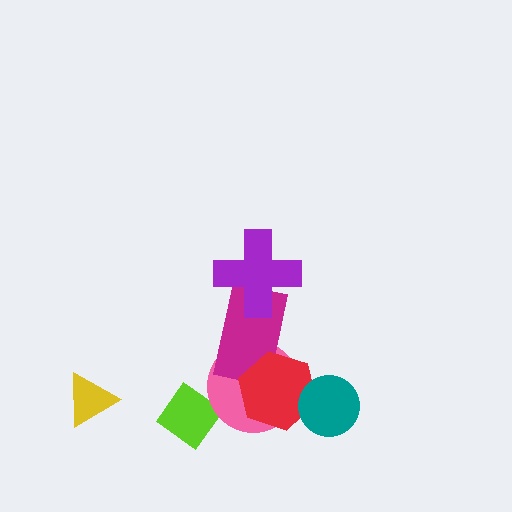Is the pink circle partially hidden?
Yes, it is partially covered by another shape.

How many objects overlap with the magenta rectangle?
3 objects overlap with the magenta rectangle.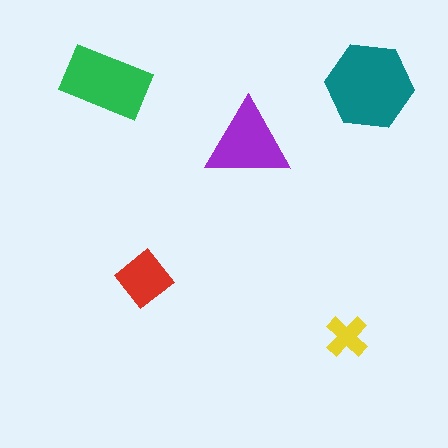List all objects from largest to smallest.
The teal hexagon, the green rectangle, the purple triangle, the red diamond, the yellow cross.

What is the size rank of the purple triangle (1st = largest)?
3rd.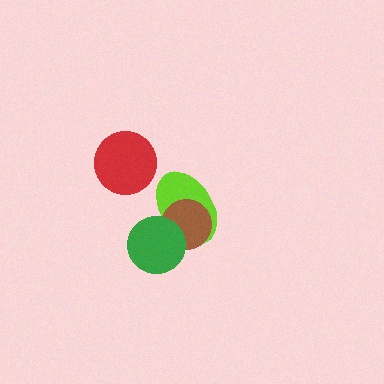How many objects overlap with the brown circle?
2 objects overlap with the brown circle.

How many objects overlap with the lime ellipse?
2 objects overlap with the lime ellipse.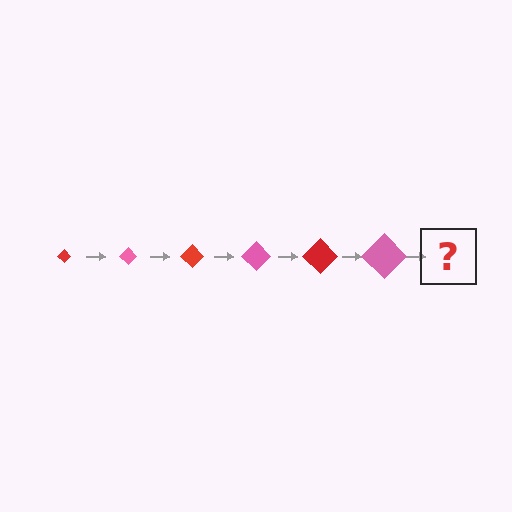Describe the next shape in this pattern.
It should be a red diamond, larger than the previous one.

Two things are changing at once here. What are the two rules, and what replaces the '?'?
The two rules are that the diamond grows larger each step and the color cycles through red and pink. The '?' should be a red diamond, larger than the previous one.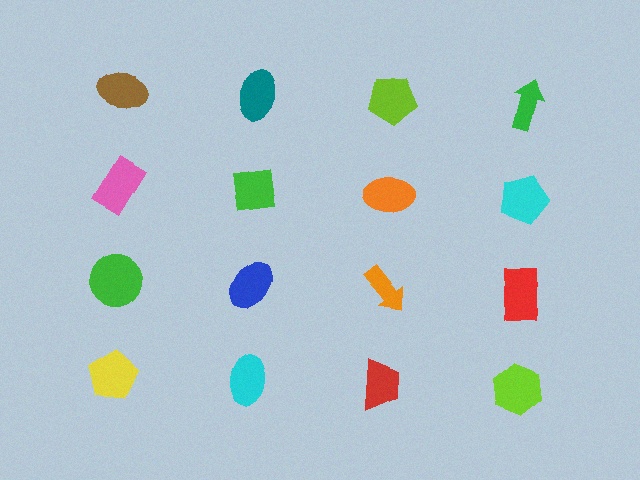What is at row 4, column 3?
A red trapezoid.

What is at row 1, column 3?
A lime pentagon.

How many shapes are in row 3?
4 shapes.